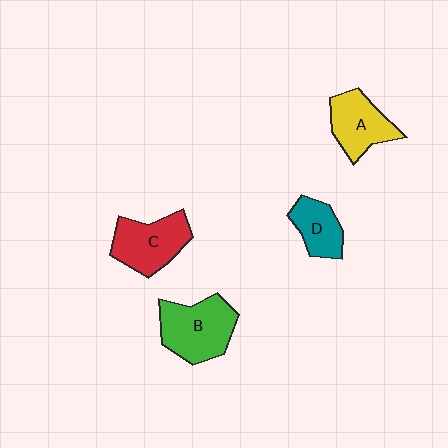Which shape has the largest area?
Shape B (green).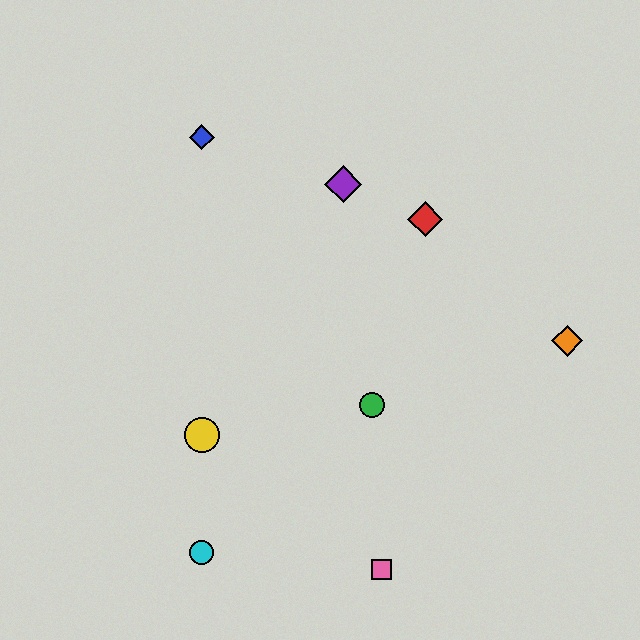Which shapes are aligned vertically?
The blue diamond, the yellow circle, the cyan circle are aligned vertically.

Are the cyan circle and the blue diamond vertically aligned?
Yes, both are at x≈202.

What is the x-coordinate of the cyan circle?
The cyan circle is at x≈202.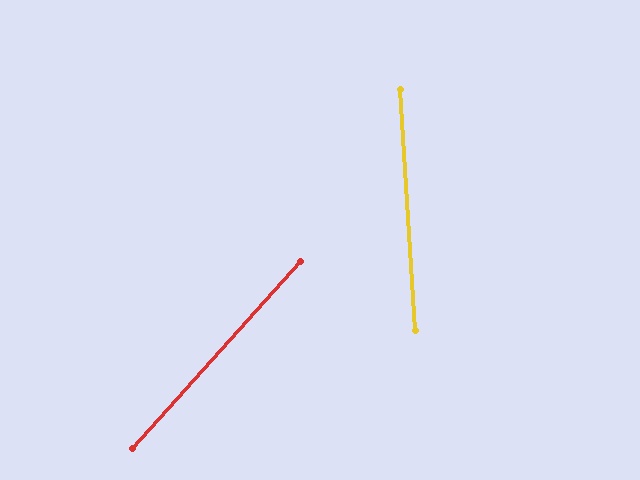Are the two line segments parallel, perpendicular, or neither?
Neither parallel nor perpendicular — they differ by about 46°.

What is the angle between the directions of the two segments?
Approximately 46 degrees.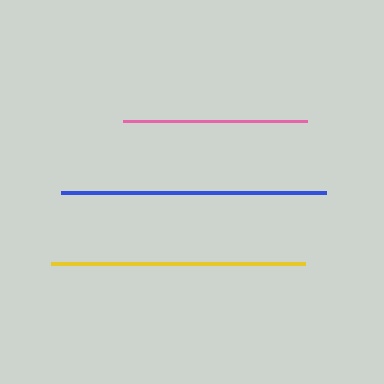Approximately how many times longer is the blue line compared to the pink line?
The blue line is approximately 1.4 times the length of the pink line.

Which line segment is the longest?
The blue line is the longest at approximately 265 pixels.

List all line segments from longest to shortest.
From longest to shortest: blue, yellow, pink.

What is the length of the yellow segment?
The yellow segment is approximately 254 pixels long.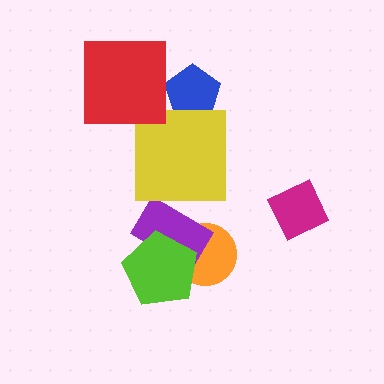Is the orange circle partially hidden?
Yes, it is partially covered by another shape.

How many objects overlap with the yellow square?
1 object overlaps with the yellow square.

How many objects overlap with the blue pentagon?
1 object overlaps with the blue pentagon.